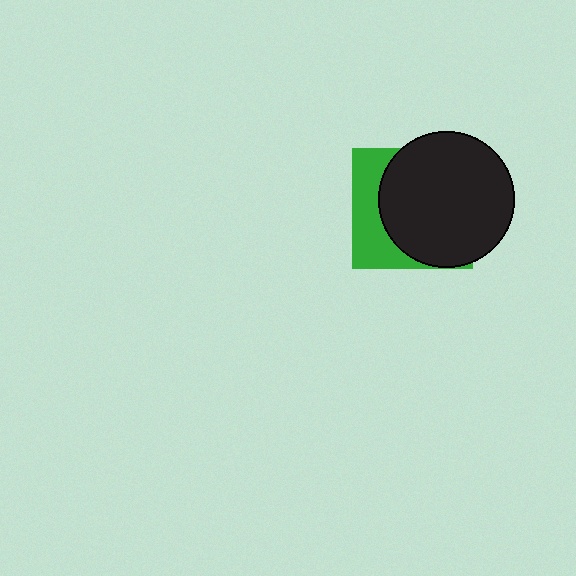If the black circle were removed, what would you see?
You would see the complete green square.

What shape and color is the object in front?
The object in front is a black circle.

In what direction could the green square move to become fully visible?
The green square could move left. That would shift it out from behind the black circle entirely.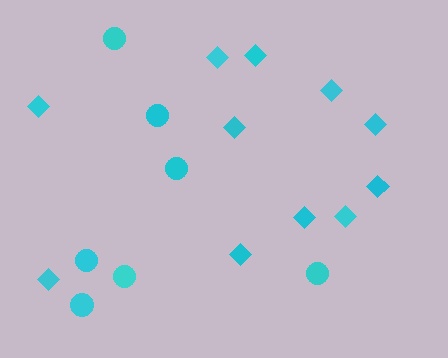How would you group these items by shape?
There are 2 groups: one group of diamonds (11) and one group of circles (7).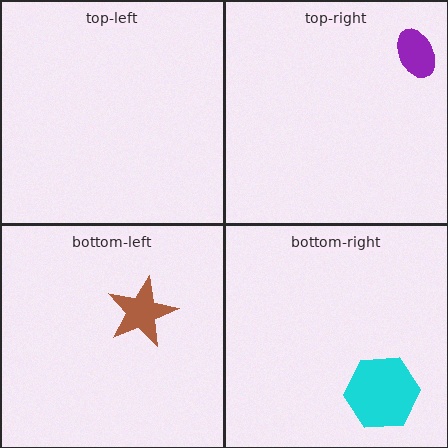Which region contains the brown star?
The bottom-left region.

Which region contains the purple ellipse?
The top-right region.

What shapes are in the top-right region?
The purple ellipse.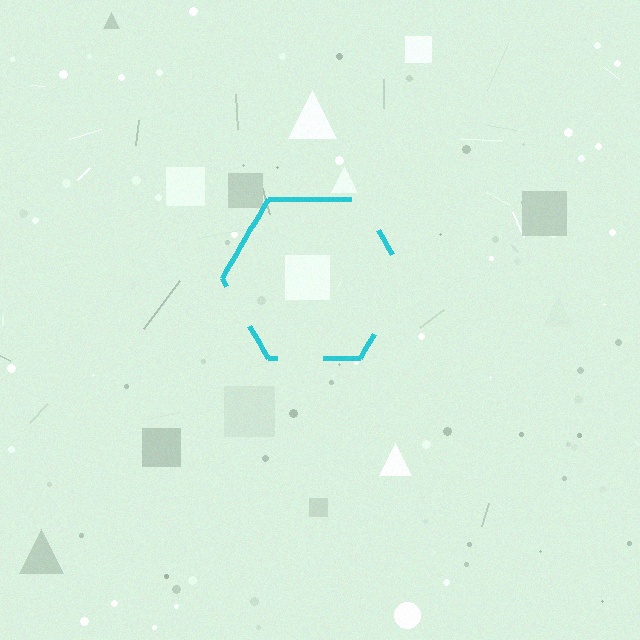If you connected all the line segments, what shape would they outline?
They would outline a hexagon.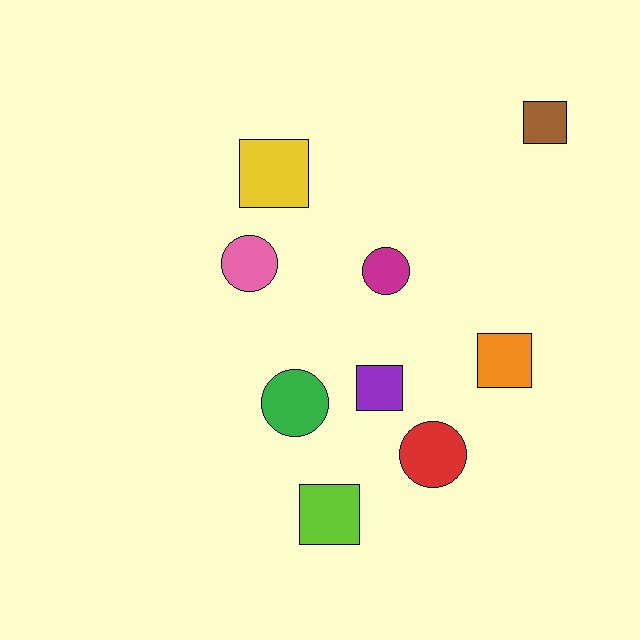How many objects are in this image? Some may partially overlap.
There are 9 objects.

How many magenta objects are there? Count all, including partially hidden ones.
There is 1 magenta object.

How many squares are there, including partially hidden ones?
There are 5 squares.